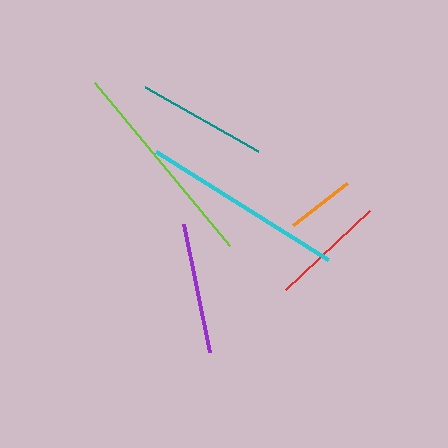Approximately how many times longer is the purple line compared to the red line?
The purple line is approximately 1.1 times the length of the red line.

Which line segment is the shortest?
The orange line is the shortest at approximately 69 pixels.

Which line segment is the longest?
The lime line is the longest at approximately 213 pixels.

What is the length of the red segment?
The red segment is approximately 115 pixels long.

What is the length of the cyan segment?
The cyan segment is approximately 203 pixels long.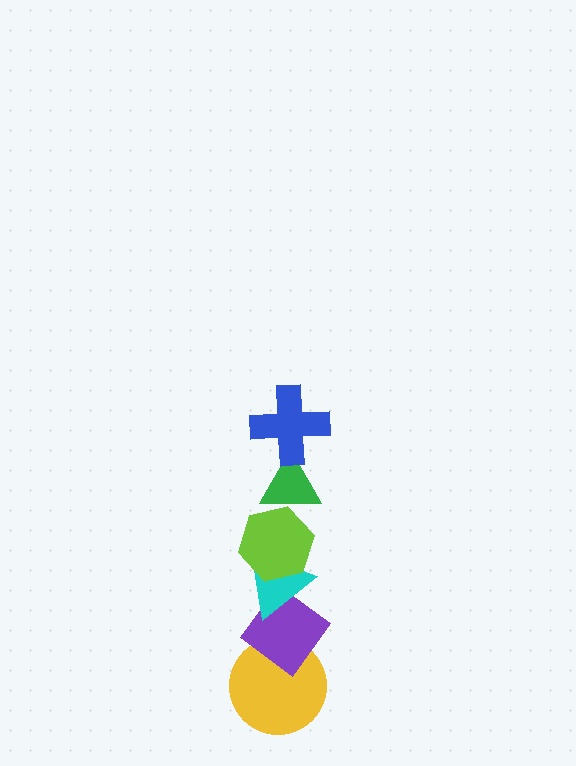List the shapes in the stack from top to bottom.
From top to bottom: the blue cross, the green triangle, the lime hexagon, the cyan triangle, the purple diamond, the yellow circle.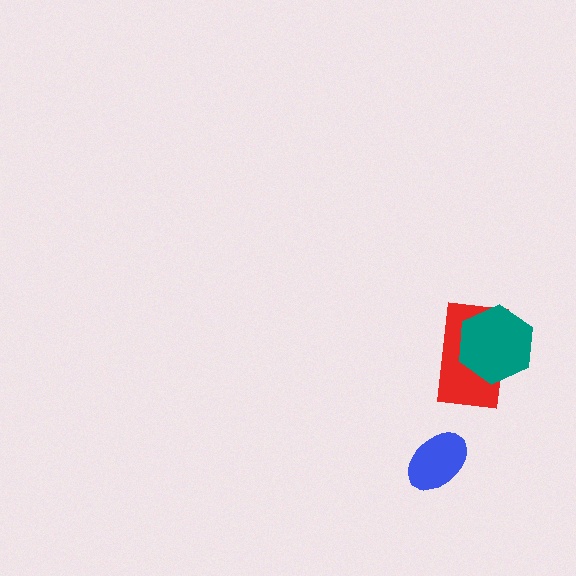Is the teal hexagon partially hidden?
No, no other shape covers it.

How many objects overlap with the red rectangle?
1 object overlaps with the red rectangle.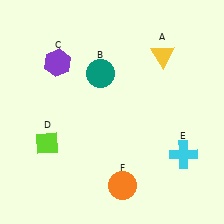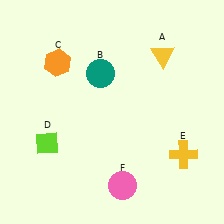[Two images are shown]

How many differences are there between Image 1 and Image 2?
There are 3 differences between the two images.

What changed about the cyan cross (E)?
In Image 1, E is cyan. In Image 2, it changed to yellow.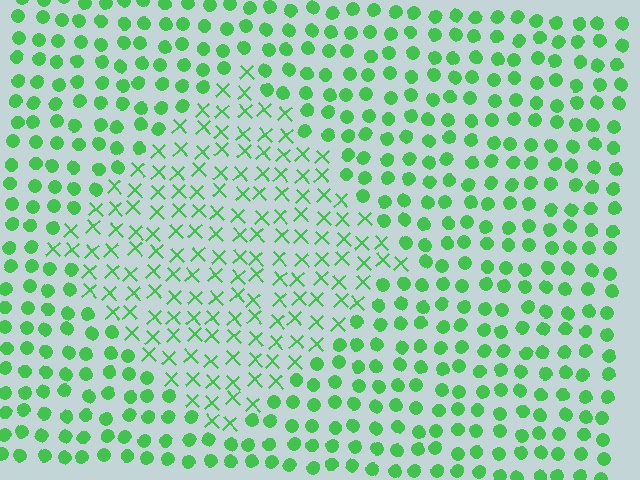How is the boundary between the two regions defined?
The boundary is defined by a change in element shape: X marks inside vs. circles outside. All elements share the same color and spacing.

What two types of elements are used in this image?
The image uses X marks inside the diamond region and circles outside it.